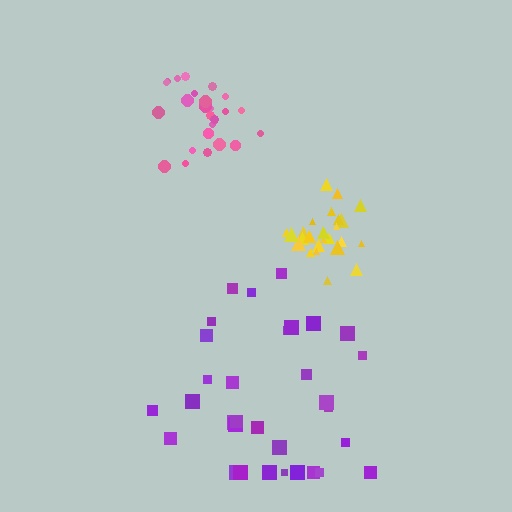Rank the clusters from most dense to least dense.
yellow, pink, purple.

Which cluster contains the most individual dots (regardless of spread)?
Purple (33).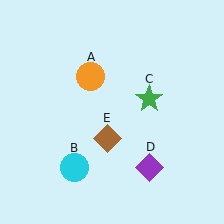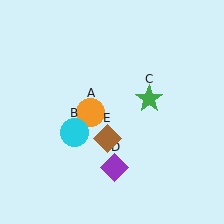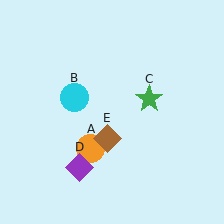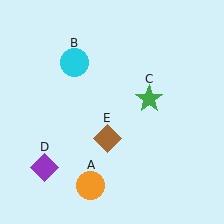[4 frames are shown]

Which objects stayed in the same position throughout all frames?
Green star (object C) and brown diamond (object E) remained stationary.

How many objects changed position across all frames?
3 objects changed position: orange circle (object A), cyan circle (object B), purple diamond (object D).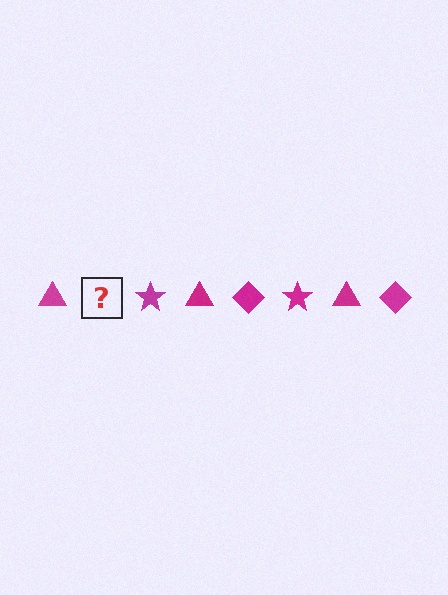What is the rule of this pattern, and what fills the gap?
The rule is that the pattern cycles through triangle, diamond, star shapes in magenta. The gap should be filled with a magenta diamond.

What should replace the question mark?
The question mark should be replaced with a magenta diamond.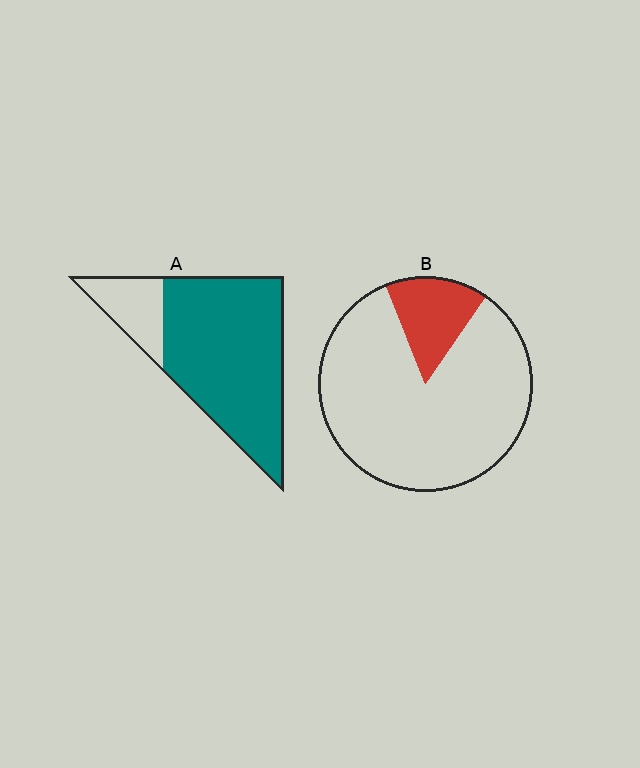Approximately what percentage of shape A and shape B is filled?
A is approximately 80% and B is approximately 15%.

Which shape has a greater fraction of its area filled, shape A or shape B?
Shape A.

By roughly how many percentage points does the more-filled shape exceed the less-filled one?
By roughly 65 percentage points (A over B).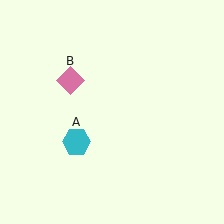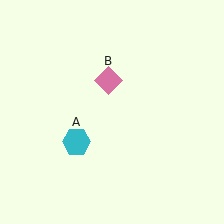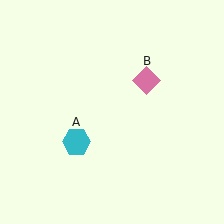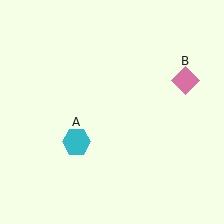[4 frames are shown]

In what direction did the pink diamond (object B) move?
The pink diamond (object B) moved right.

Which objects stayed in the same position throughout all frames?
Cyan hexagon (object A) remained stationary.